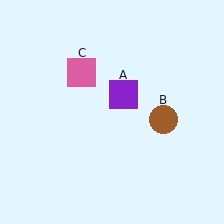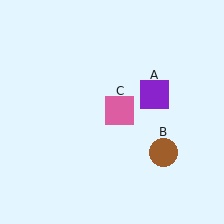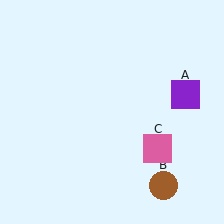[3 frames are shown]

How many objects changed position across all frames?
3 objects changed position: purple square (object A), brown circle (object B), pink square (object C).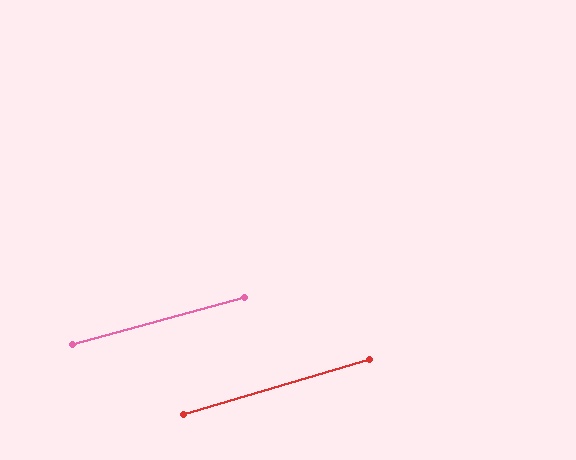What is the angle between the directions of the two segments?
Approximately 1 degree.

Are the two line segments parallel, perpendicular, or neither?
Parallel — their directions differ by only 1.3°.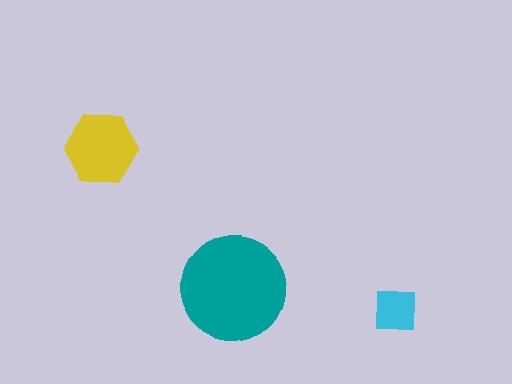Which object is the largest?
The teal circle.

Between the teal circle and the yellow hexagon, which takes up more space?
The teal circle.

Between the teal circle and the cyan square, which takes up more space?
The teal circle.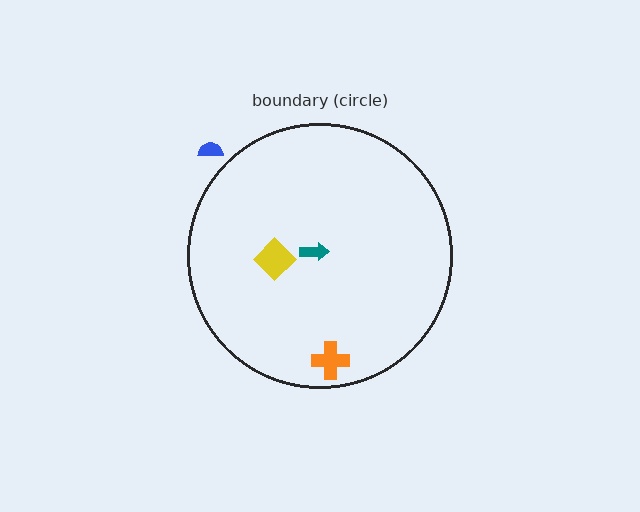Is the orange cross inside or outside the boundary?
Inside.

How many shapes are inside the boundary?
3 inside, 1 outside.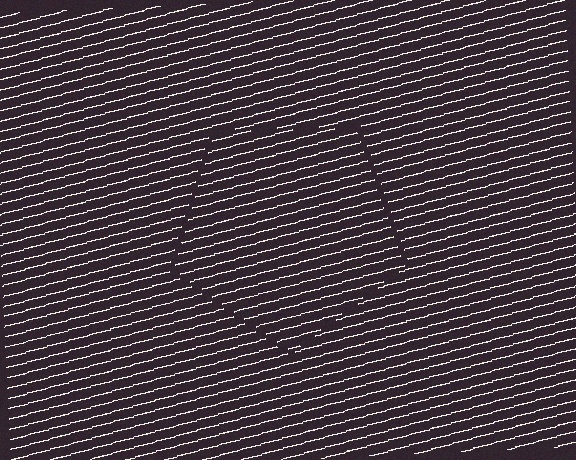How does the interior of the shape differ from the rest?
The interior of the shape contains the same grating, shifted by half a period — the contour is defined by the phase discontinuity where line-ends from the inner and outer gratings abut.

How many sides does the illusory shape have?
5 sides — the line-ends trace a pentagon.